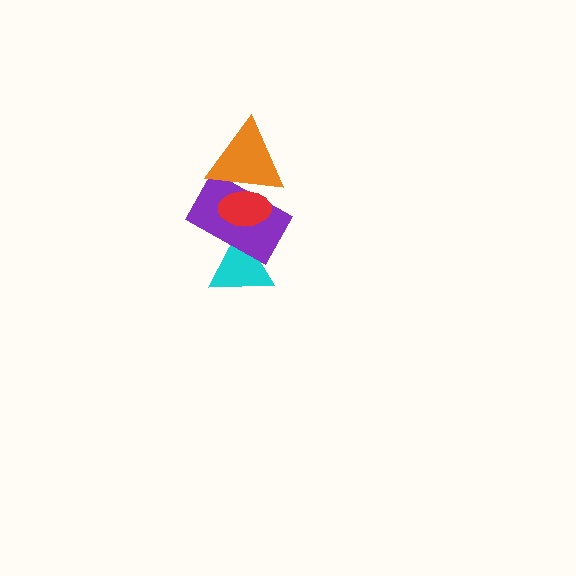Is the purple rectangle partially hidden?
Yes, it is partially covered by another shape.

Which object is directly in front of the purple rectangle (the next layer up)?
The red ellipse is directly in front of the purple rectangle.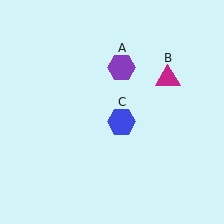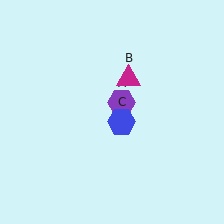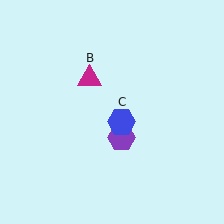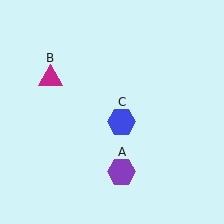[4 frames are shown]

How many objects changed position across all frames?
2 objects changed position: purple hexagon (object A), magenta triangle (object B).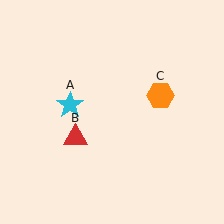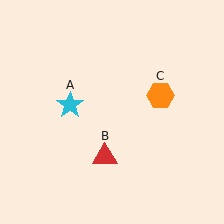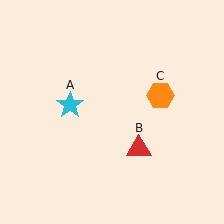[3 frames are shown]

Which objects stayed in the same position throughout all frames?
Cyan star (object A) and orange hexagon (object C) remained stationary.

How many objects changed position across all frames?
1 object changed position: red triangle (object B).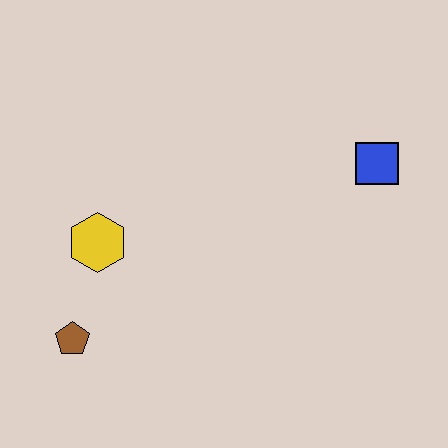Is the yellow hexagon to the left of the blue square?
Yes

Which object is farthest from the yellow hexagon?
The blue square is farthest from the yellow hexagon.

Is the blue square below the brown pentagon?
No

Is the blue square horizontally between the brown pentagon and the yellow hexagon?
No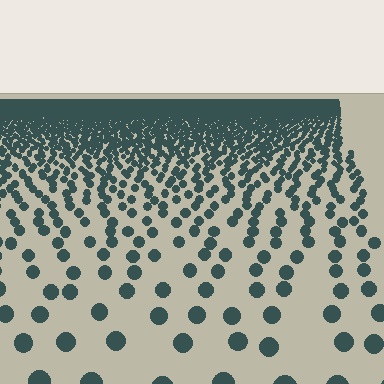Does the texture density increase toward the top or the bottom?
Density increases toward the top.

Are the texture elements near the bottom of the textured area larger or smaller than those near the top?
Larger. Near the bottom, elements are closer to the viewer and appear at a bigger on-screen size.